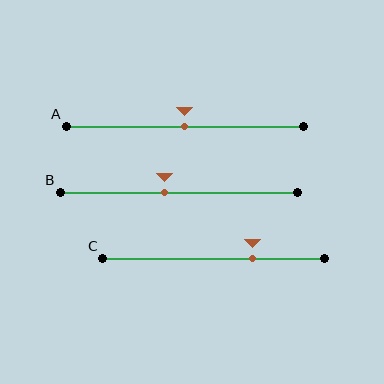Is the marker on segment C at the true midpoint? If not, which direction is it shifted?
No, the marker on segment C is shifted to the right by about 18% of the segment length.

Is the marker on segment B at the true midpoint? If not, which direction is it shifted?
No, the marker on segment B is shifted to the left by about 6% of the segment length.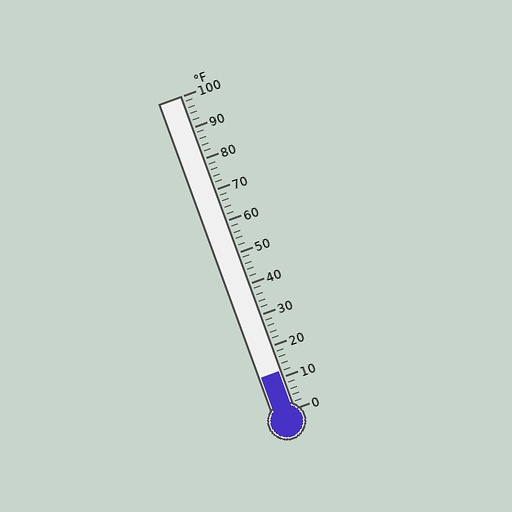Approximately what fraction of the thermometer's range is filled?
The thermometer is filled to approximately 10% of its range.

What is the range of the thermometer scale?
The thermometer scale ranges from 0°F to 100°F.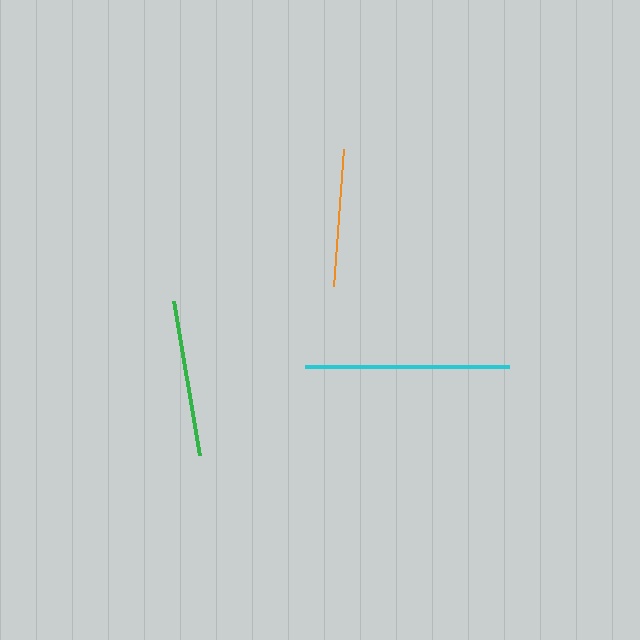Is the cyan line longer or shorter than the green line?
The cyan line is longer than the green line.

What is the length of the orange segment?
The orange segment is approximately 137 pixels long.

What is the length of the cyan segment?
The cyan segment is approximately 204 pixels long.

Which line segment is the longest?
The cyan line is the longest at approximately 204 pixels.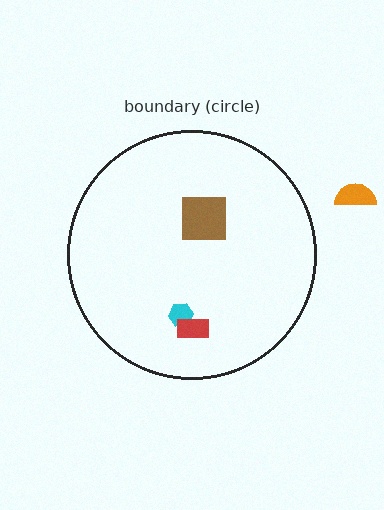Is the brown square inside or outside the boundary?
Inside.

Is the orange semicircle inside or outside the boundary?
Outside.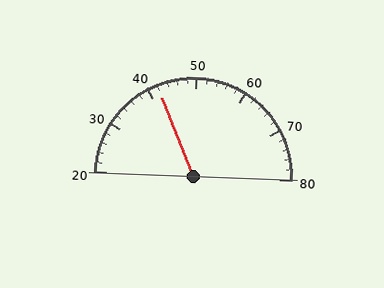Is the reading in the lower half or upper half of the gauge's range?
The reading is in the lower half of the range (20 to 80).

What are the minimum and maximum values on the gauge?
The gauge ranges from 20 to 80.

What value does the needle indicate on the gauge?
The needle indicates approximately 42.